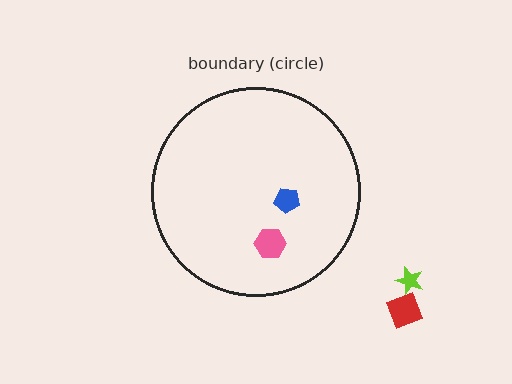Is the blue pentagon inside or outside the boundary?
Inside.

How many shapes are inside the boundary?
2 inside, 2 outside.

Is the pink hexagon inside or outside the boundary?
Inside.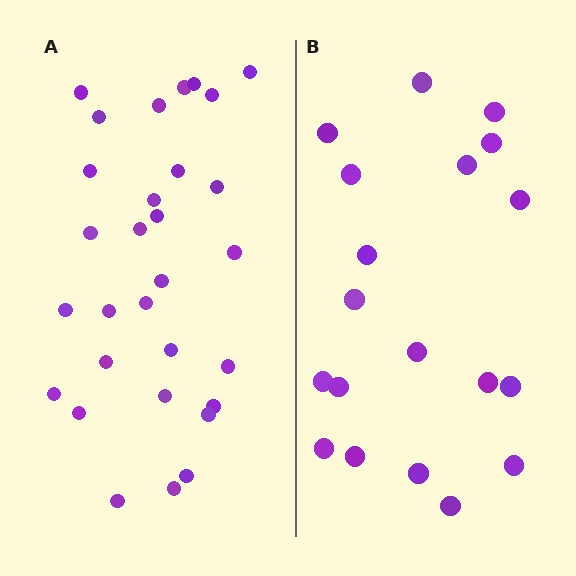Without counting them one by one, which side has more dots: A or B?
Region A (the left region) has more dots.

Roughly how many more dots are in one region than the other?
Region A has roughly 12 or so more dots than region B.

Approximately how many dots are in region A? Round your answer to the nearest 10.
About 30 dots.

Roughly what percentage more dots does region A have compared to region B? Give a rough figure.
About 60% more.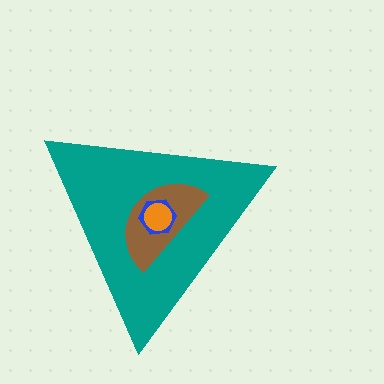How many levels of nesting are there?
4.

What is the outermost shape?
The teal triangle.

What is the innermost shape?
The orange circle.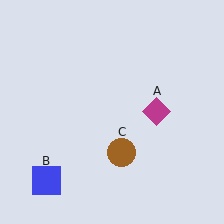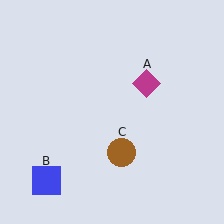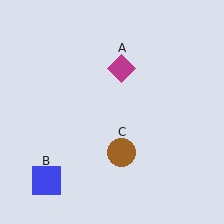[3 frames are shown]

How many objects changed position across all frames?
1 object changed position: magenta diamond (object A).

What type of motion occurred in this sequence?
The magenta diamond (object A) rotated counterclockwise around the center of the scene.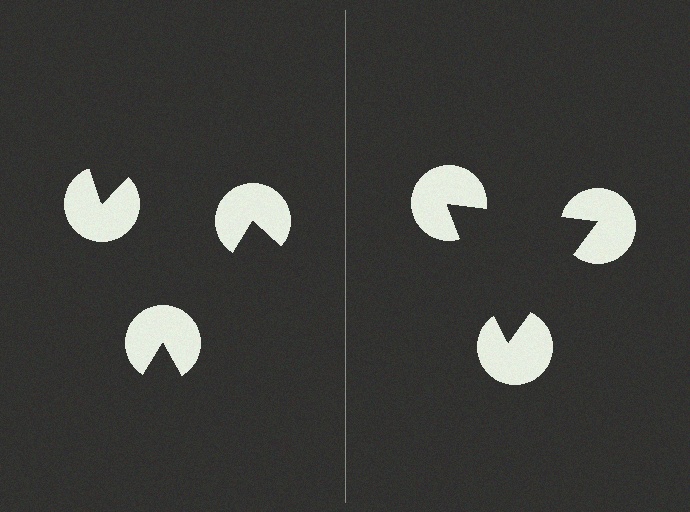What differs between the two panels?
The pac-man discs are positioned identically on both sides; only the wedge orientations differ. On the right they align to a triangle; on the left they are misaligned.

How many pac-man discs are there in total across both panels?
6 — 3 on each side.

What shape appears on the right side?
An illusory triangle.